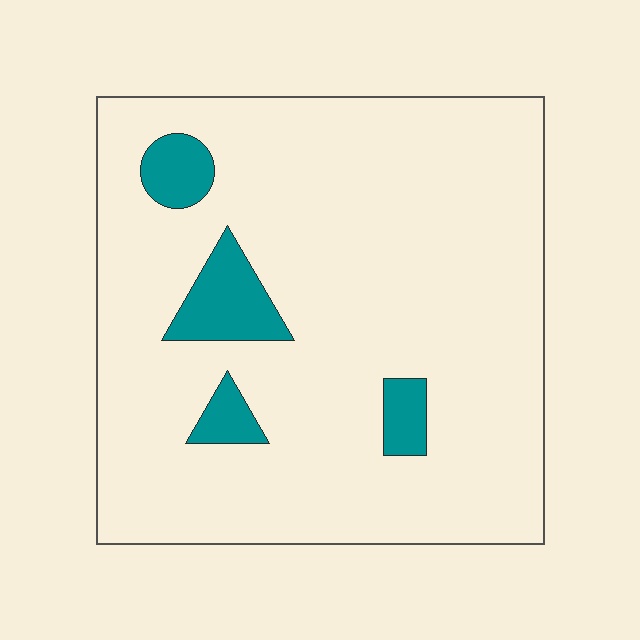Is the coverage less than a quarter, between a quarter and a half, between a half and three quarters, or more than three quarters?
Less than a quarter.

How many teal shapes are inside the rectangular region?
4.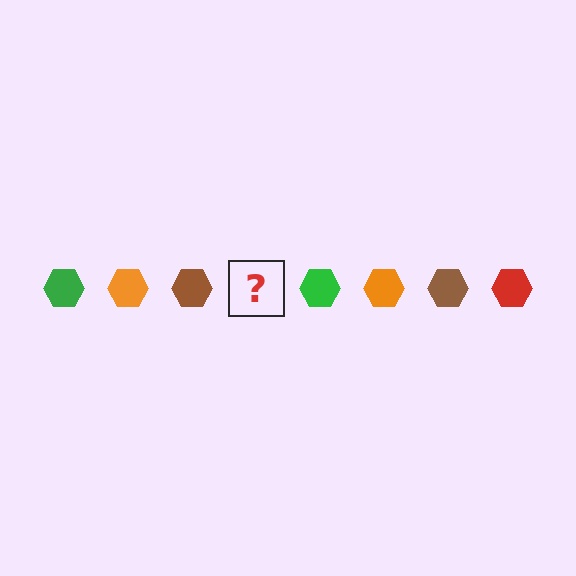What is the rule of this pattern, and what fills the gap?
The rule is that the pattern cycles through green, orange, brown, red hexagons. The gap should be filled with a red hexagon.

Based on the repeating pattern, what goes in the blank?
The blank should be a red hexagon.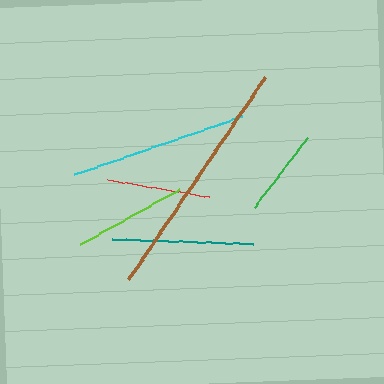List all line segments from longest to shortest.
From longest to shortest: brown, cyan, teal, lime, red, green.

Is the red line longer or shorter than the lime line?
The lime line is longer than the red line.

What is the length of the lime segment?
The lime segment is approximately 113 pixels long.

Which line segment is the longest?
The brown line is the longest at approximately 244 pixels.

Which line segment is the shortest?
The green line is the shortest at approximately 88 pixels.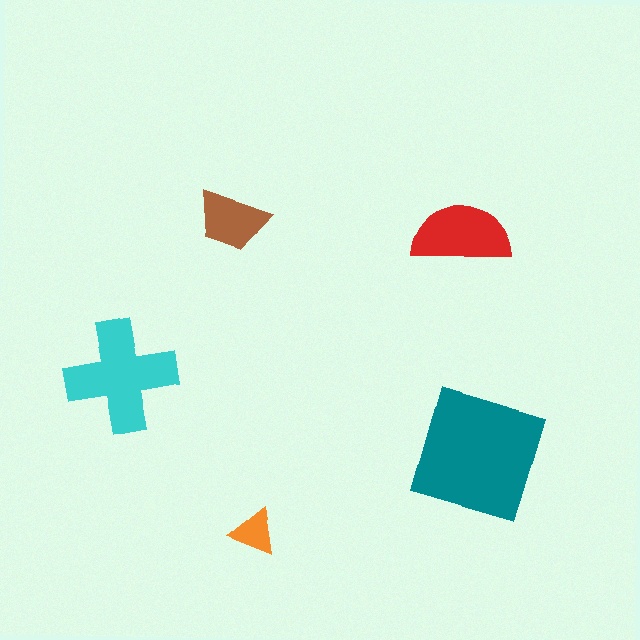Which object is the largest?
The teal square.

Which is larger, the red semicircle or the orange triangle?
The red semicircle.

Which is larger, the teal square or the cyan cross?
The teal square.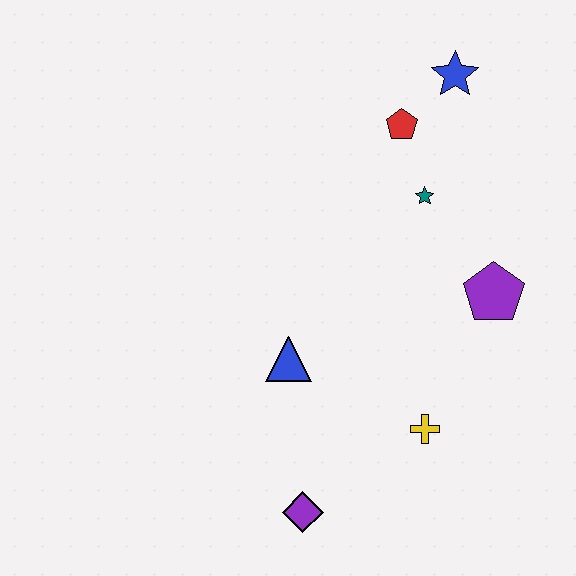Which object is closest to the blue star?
The red pentagon is closest to the blue star.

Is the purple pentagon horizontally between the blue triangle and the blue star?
No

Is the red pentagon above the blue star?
No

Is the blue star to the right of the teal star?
Yes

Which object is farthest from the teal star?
The purple diamond is farthest from the teal star.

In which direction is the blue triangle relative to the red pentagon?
The blue triangle is below the red pentagon.